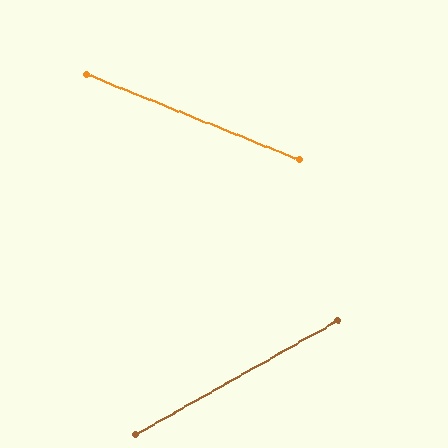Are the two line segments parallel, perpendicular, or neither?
Neither parallel nor perpendicular — they differ by about 51°.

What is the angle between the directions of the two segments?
Approximately 51 degrees.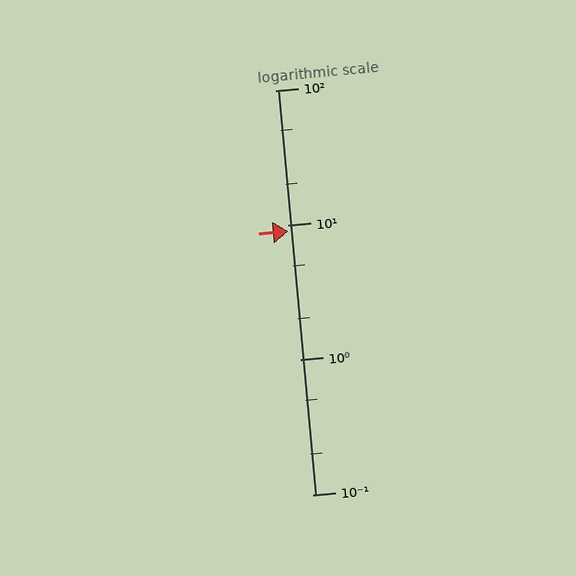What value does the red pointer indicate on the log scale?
The pointer indicates approximately 9.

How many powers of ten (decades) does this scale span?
The scale spans 3 decades, from 0.1 to 100.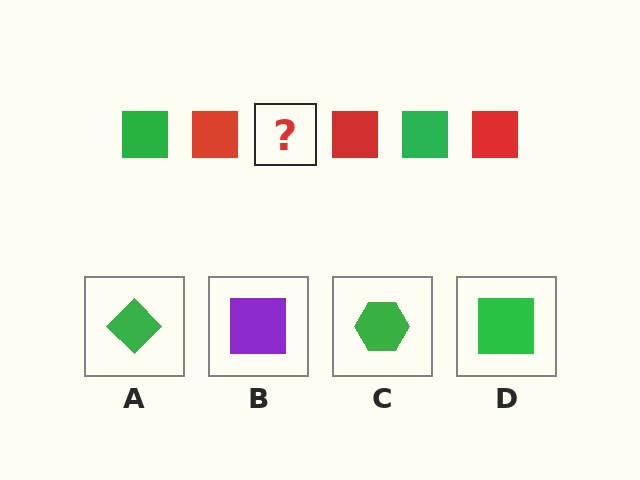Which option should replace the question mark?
Option D.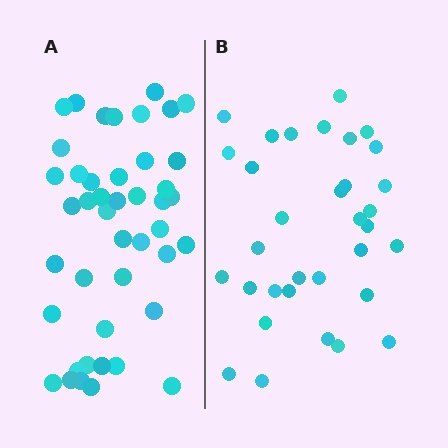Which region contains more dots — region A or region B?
Region A (the left region) has more dots.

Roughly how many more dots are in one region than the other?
Region A has roughly 12 or so more dots than region B.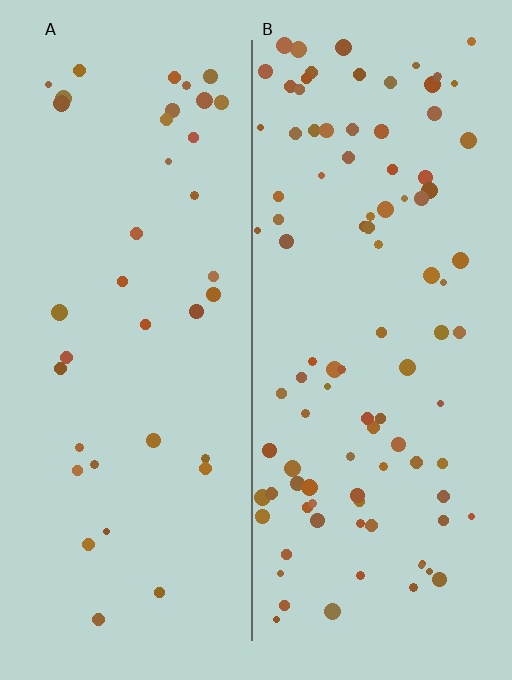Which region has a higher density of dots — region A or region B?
B (the right).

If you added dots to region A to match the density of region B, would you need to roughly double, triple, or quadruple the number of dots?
Approximately triple.